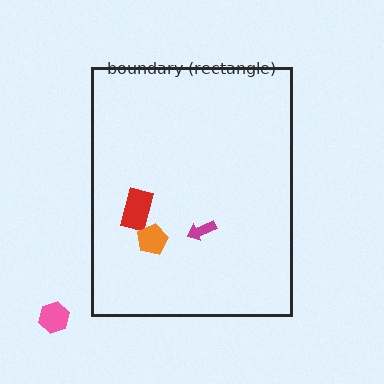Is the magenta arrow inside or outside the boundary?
Inside.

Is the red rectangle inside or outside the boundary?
Inside.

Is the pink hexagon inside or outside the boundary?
Outside.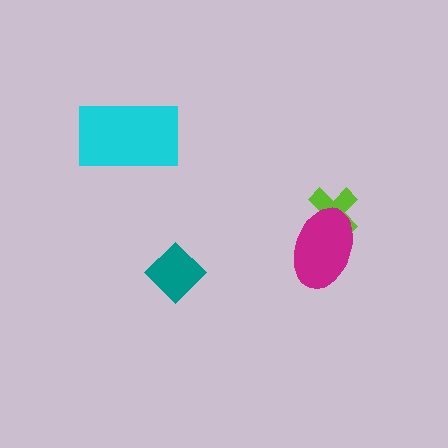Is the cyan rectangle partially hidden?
No, no other shape covers it.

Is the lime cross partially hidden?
Yes, it is partially covered by another shape.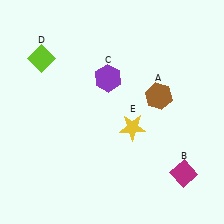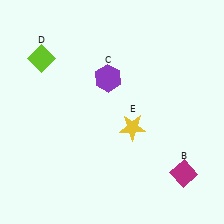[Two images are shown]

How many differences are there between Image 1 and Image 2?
There is 1 difference between the two images.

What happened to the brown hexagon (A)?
The brown hexagon (A) was removed in Image 2. It was in the top-right area of Image 1.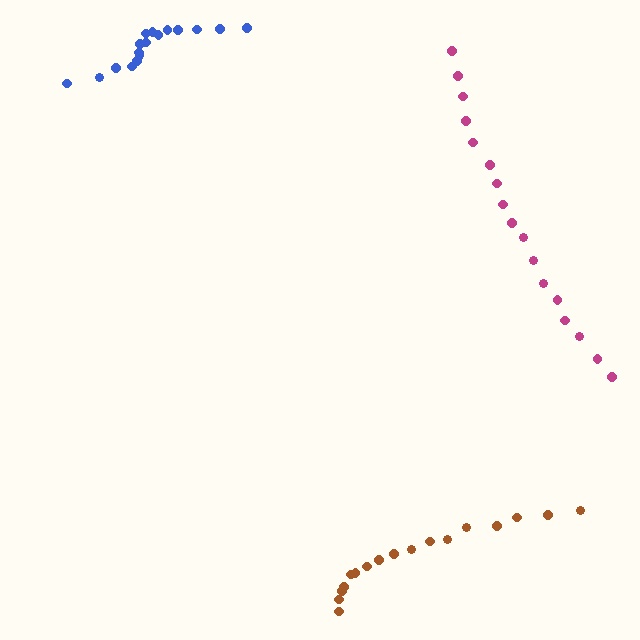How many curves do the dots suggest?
There are 3 distinct paths.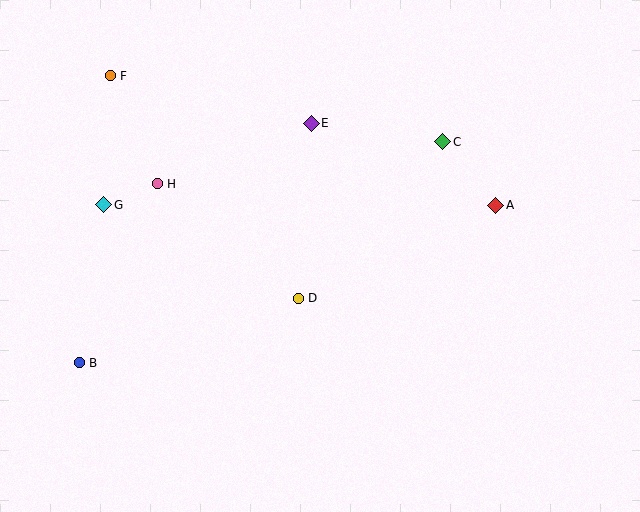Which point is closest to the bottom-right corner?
Point A is closest to the bottom-right corner.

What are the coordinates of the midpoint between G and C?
The midpoint between G and C is at (273, 173).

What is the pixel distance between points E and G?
The distance between E and G is 223 pixels.